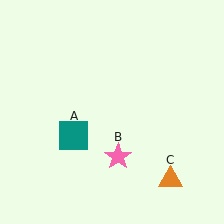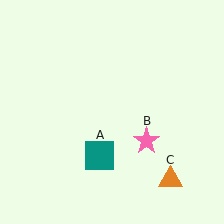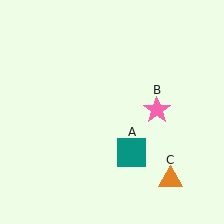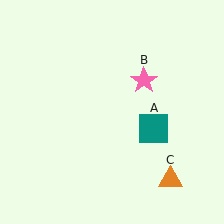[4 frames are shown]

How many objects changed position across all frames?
2 objects changed position: teal square (object A), pink star (object B).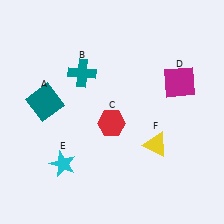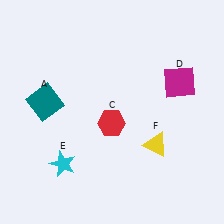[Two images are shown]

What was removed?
The teal cross (B) was removed in Image 2.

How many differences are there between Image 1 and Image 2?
There is 1 difference between the two images.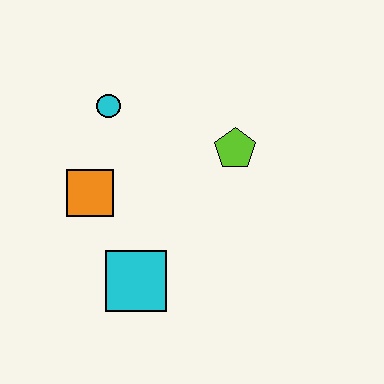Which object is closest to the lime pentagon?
The cyan circle is closest to the lime pentagon.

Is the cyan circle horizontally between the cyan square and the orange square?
Yes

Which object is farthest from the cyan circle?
The cyan square is farthest from the cyan circle.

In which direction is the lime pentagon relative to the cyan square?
The lime pentagon is above the cyan square.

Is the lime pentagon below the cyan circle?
Yes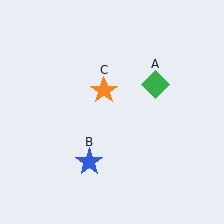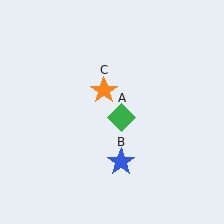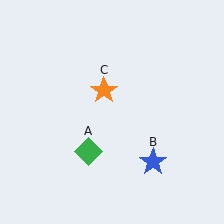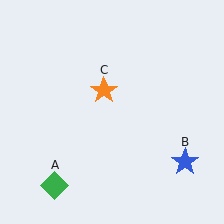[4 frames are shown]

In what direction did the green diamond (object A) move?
The green diamond (object A) moved down and to the left.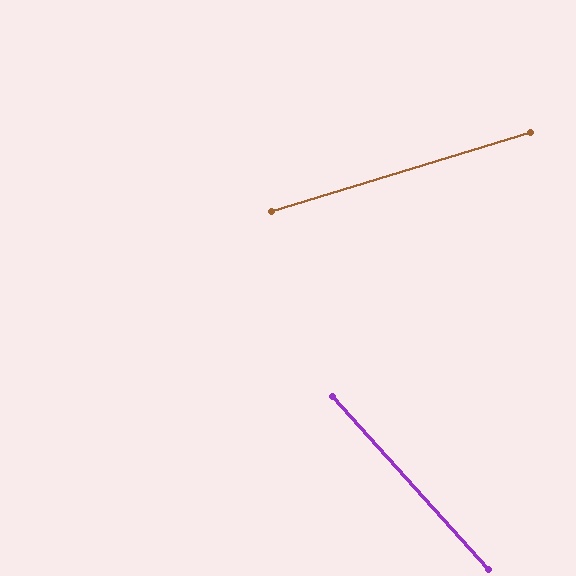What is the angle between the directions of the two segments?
Approximately 65 degrees.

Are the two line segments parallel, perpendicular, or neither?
Neither parallel nor perpendicular — they differ by about 65°.